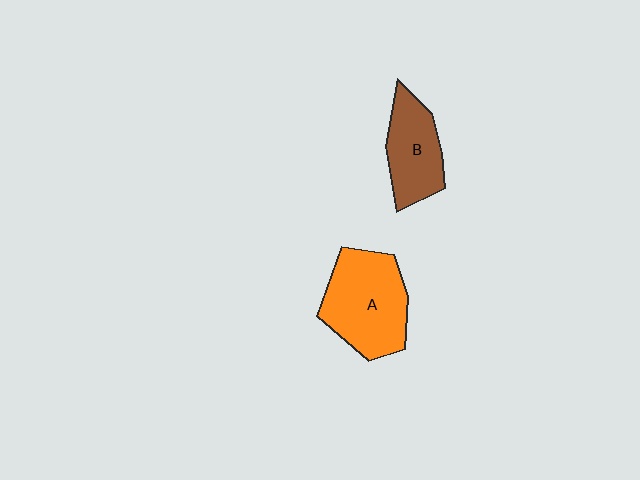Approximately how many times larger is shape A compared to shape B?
Approximately 1.4 times.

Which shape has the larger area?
Shape A (orange).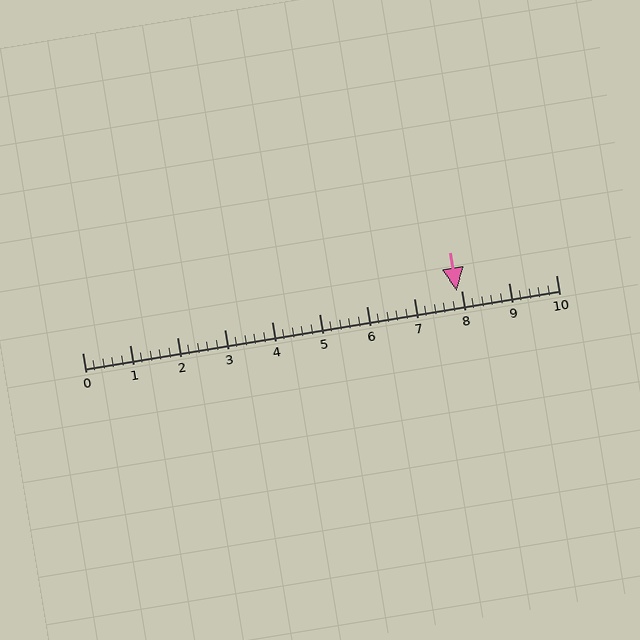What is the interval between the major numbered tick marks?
The major tick marks are spaced 1 units apart.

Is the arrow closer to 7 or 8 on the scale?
The arrow is closer to 8.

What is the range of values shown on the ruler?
The ruler shows values from 0 to 10.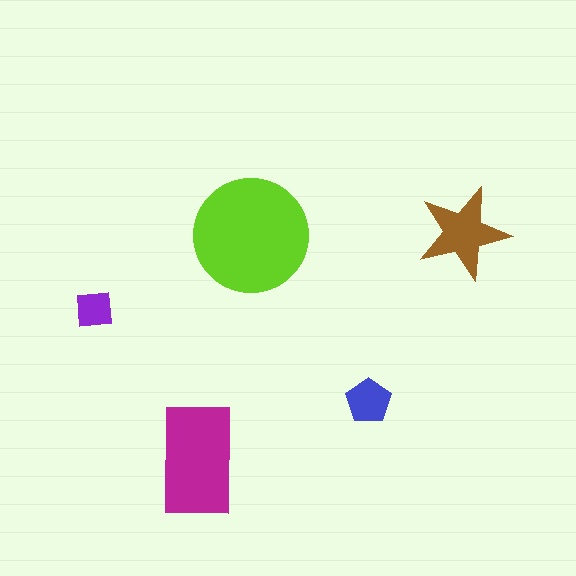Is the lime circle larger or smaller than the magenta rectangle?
Larger.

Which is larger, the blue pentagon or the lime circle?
The lime circle.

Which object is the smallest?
The purple square.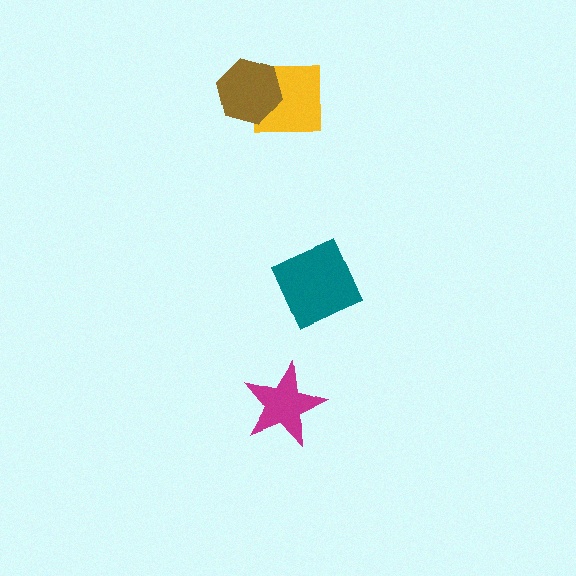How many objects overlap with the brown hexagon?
1 object overlaps with the brown hexagon.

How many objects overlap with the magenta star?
0 objects overlap with the magenta star.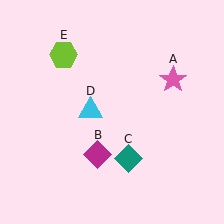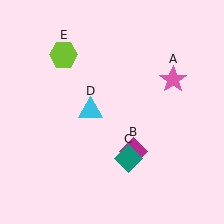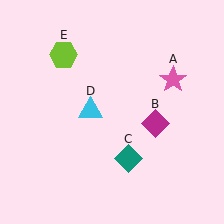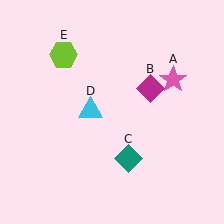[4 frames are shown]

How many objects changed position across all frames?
1 object changed position: magenta diamond (object B).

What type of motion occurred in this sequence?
The magenta diamond (object B) rotated counterclockwise around the center of the scene.